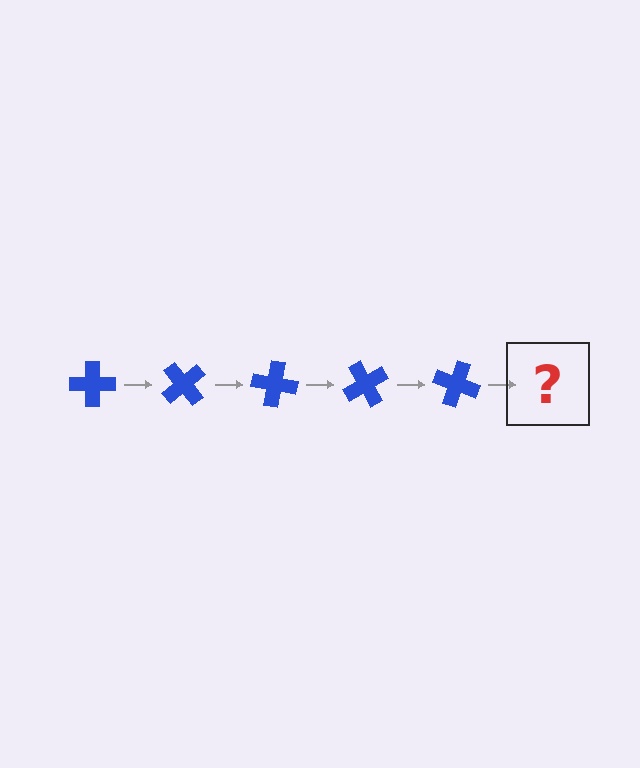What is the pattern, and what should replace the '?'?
The pattern is that the cross rotates 50 degrees each step. The '?' should be a blue cross rotated 250 degrees.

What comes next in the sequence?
The next element should be a blue cross rotated 250 degrees.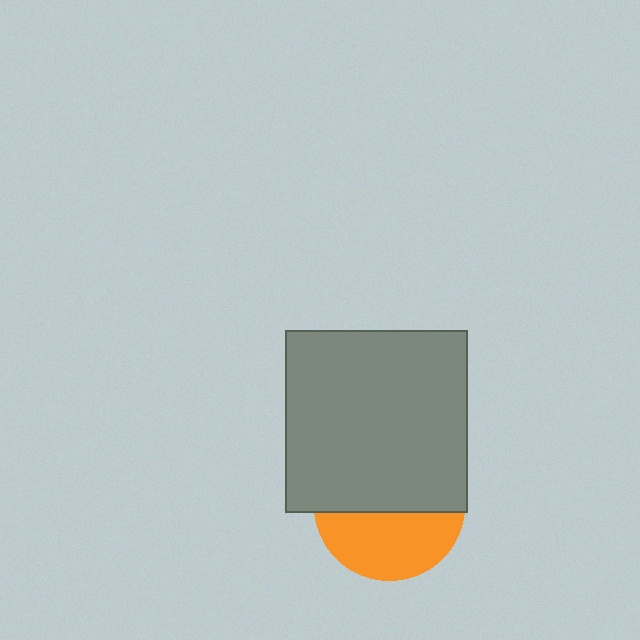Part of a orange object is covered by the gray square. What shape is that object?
It is a circle.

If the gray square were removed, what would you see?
You would see the complete orange circle.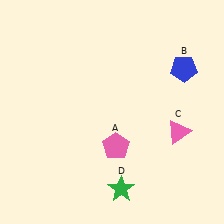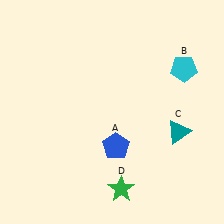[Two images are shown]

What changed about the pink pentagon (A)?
In Image 1, A is pink. In Image 2, it changed to blue.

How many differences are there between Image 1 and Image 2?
There are 3 differences between the two images.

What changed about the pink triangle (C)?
In Image 1, C is pink. In Image 2, it changed to teal.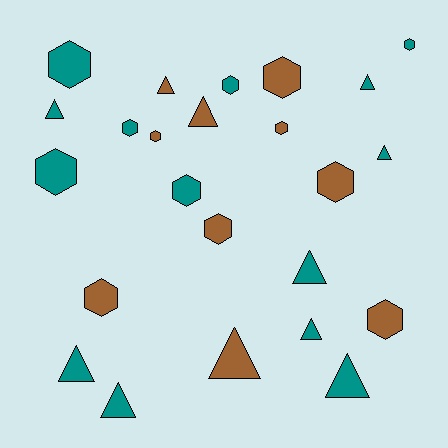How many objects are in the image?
There are 24 objects.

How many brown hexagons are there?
There are 7 brown hexagons.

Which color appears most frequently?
Teal, with 14 objects.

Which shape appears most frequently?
Hexagon, with 13 objects.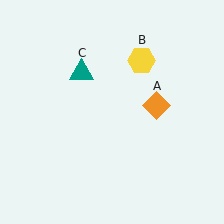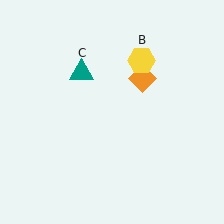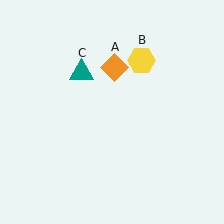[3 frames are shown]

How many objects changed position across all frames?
1 object changed position: orange diamond (object A).